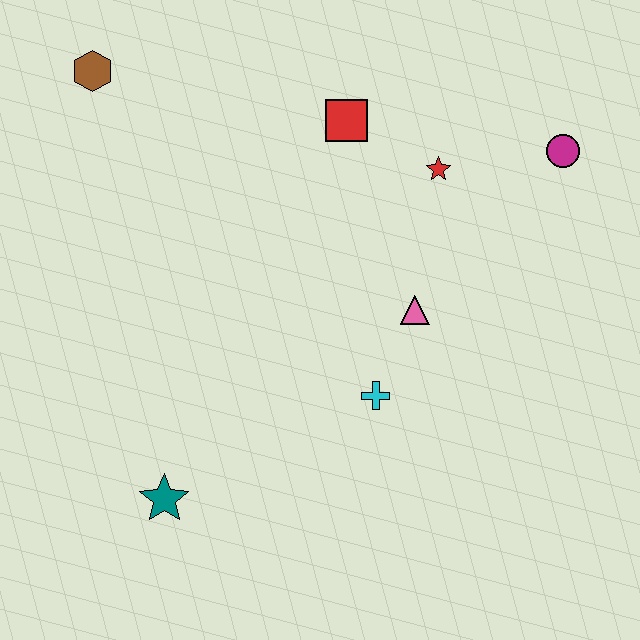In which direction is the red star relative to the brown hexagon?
The red star is to the right of the brown hexagon.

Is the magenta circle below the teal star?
No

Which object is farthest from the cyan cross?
The brown hexagon is farthest from the cyan cross.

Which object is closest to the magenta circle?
The red star is closest to the magenta circle.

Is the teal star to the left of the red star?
Yes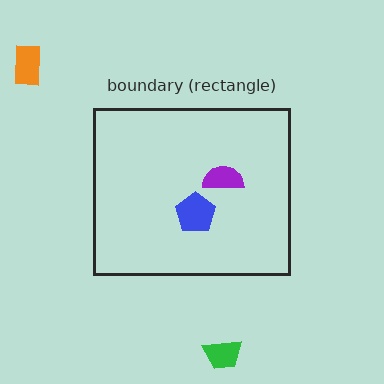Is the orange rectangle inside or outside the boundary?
Outside.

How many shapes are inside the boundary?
2 inside, 2 outside.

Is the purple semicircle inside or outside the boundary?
Inside.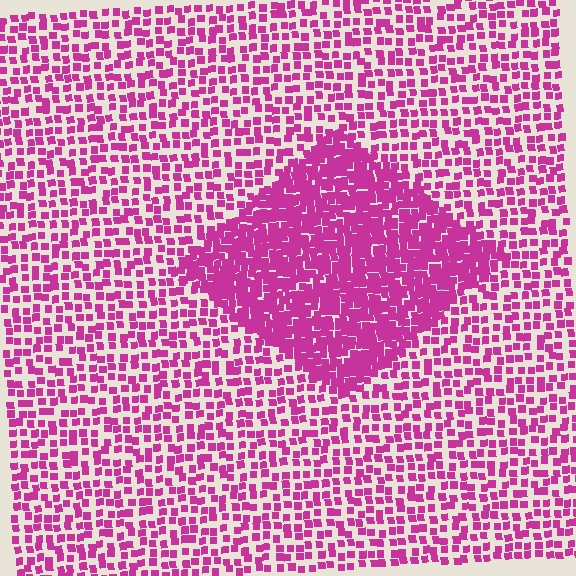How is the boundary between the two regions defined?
The boundary is defined by a change in element density (approximately 2.3x ratio). All elements are the same color, size, and shape.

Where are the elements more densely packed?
The elements are more densely packed inside the diamond boundary.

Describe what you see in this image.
The image contains small magenta elements arranged at two different densities. A diamond-shaped region is visible where the elements are more densely packed than the surrounding area.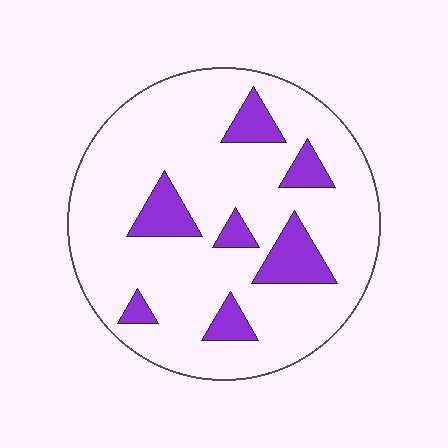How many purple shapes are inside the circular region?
7.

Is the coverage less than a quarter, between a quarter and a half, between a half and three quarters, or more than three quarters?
Less than a quarter.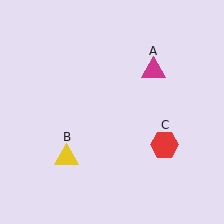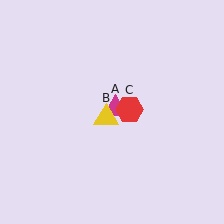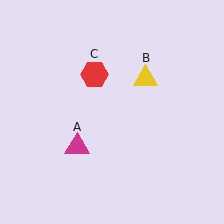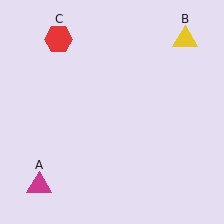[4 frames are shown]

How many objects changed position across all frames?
3 objects changed position: magenta triangle (object A), yellow triangle (object B), red hexagon (object C).